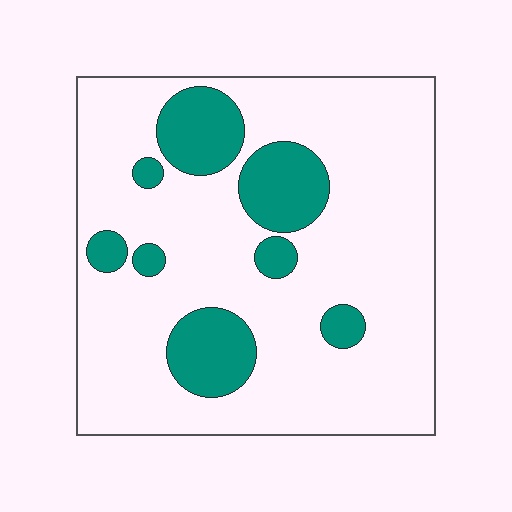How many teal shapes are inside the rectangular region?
8.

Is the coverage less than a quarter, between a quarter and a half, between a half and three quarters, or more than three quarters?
Less than a quarter.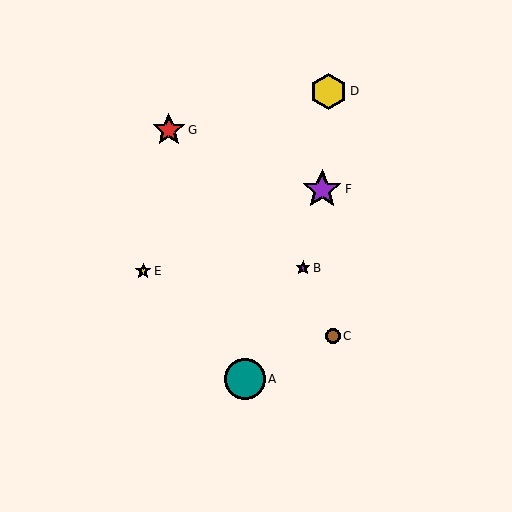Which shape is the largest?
The teal circle (labeled A) is the largest.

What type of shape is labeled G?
Shape G is a red star.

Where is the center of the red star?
The center of the red star is at (169, 130).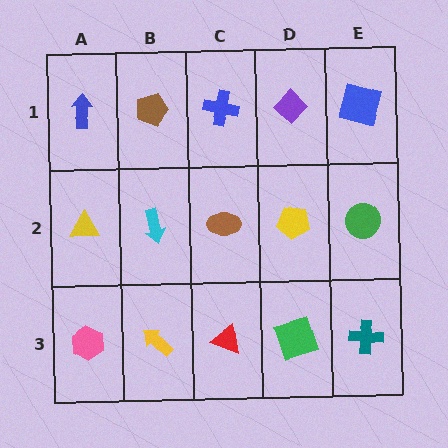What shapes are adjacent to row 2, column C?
A blue cross (row 1, column C), a red triangle (row 3, column C), a cyan arrow (row 2, column B), a yellow pentagon (row 2, column D).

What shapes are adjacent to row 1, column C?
A brown ellipse (row 2, column C), a brown pentagon (row 1, column B), a purple diamond (row 1, column D).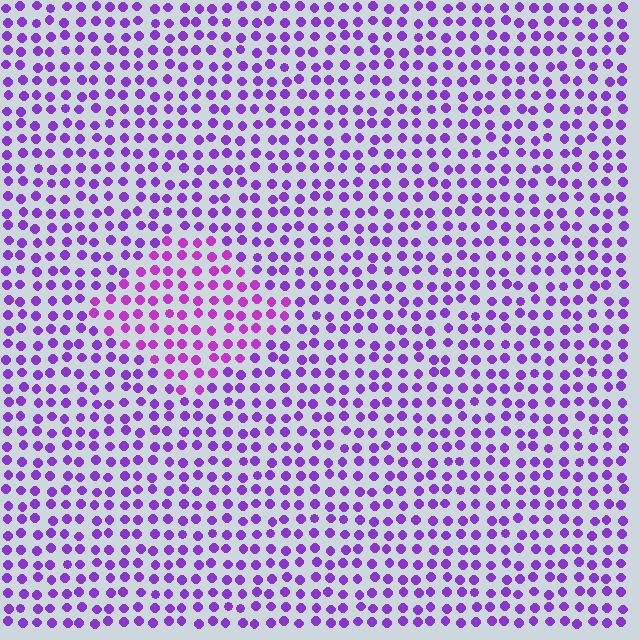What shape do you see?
I see a diamond.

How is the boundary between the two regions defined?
The boundary is defined purely by a slight shift in hue (about 23 degrees). Spacing, size, and orientation are identical on both sides.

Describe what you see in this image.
The image is filled with small purple elements in a uniform arrangement. A diamond-shaped region is visible where the elements are tinted to a slightly different hue, forming a subtle color boundary.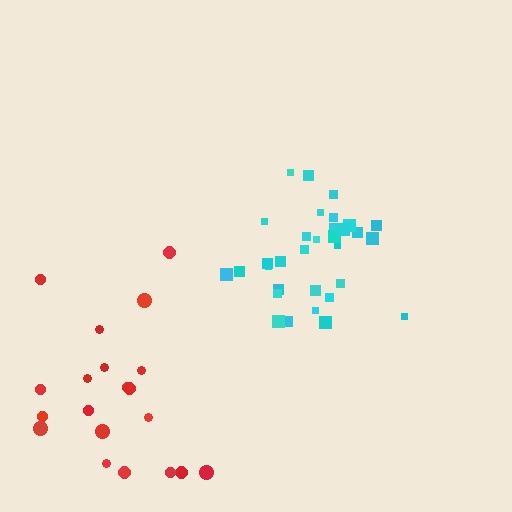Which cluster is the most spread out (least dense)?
Red.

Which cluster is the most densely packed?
Cyan.